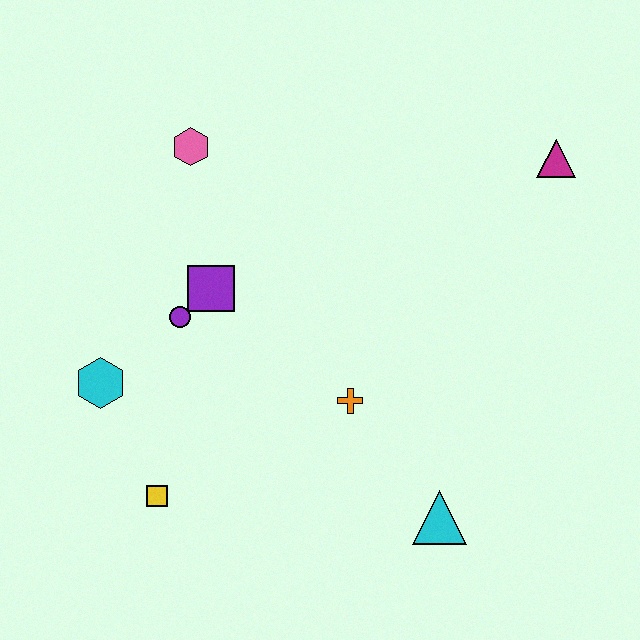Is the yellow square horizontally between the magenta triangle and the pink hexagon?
No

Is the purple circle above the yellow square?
Yes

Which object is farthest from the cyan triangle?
The pink hexagon is farthest from the cyan triangle.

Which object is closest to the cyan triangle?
The orange cross is closest to the cyan triangle.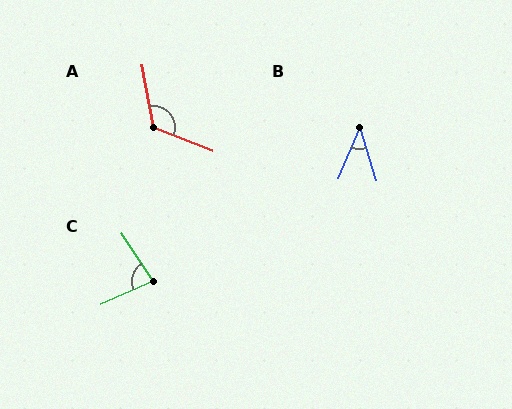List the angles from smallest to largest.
B (41°), C (80°), A (121°).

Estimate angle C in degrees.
Approximately 80 degrees.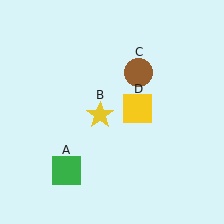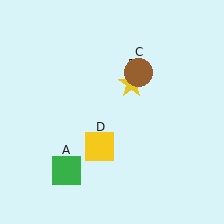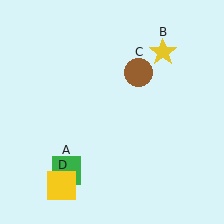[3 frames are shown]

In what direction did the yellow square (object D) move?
The yellow square (object D) moved down and to the left.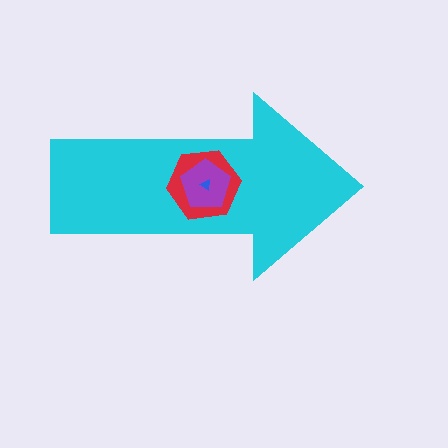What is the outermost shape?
The cyan arrow.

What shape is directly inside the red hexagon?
The purple pentagon.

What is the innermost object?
The blue triangle.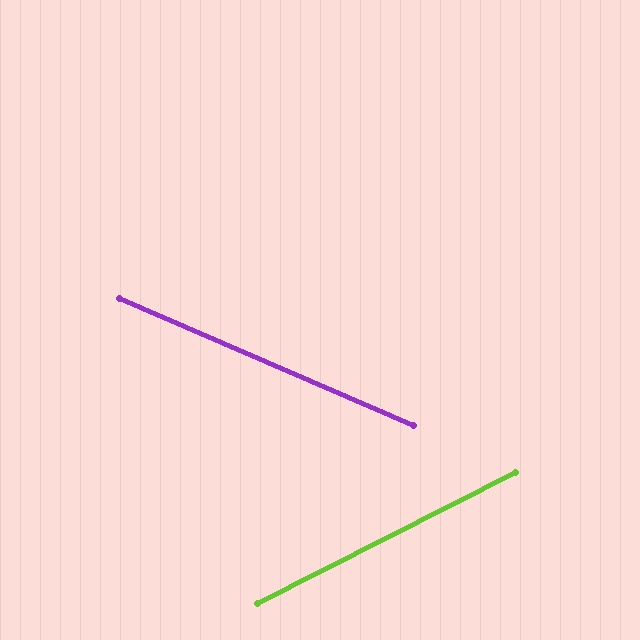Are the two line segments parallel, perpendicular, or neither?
Neither parallel nor perpendicular — they differ by about 50°.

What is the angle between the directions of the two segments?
Approximately 50 degrees.